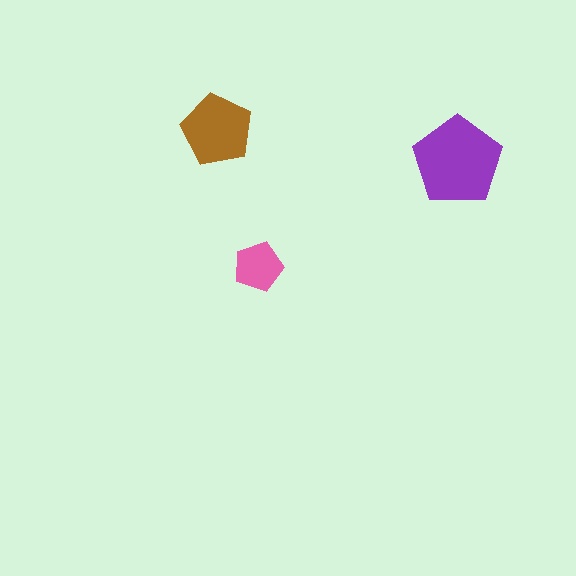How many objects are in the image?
There are 3 objects in the image.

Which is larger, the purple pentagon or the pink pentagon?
The purple one.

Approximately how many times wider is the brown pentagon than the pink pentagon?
About 1.5 times wider.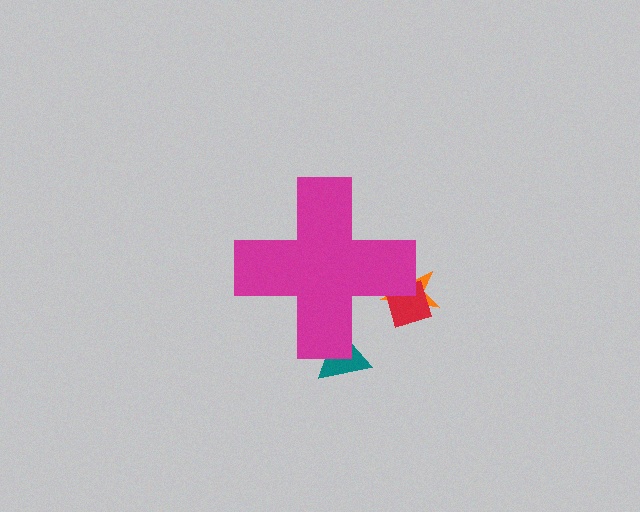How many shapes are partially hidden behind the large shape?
3 shapes are partially hidden.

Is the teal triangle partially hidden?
Yes, the teal triangle is partially hidden behind the magenta cross.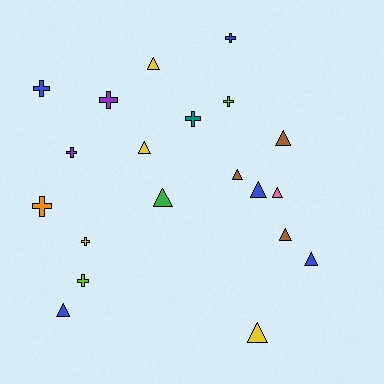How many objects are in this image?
There are 20 objects.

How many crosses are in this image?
There are 9 crosses.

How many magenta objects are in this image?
There are no magenta objects.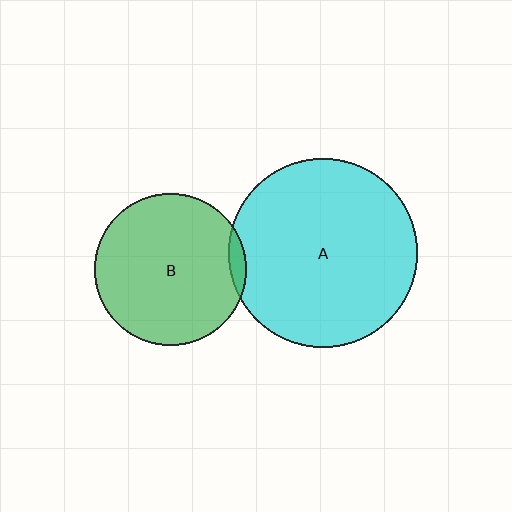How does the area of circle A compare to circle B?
Approximately 1.5 times.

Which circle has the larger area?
Circle A (cyan).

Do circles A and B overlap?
Yes.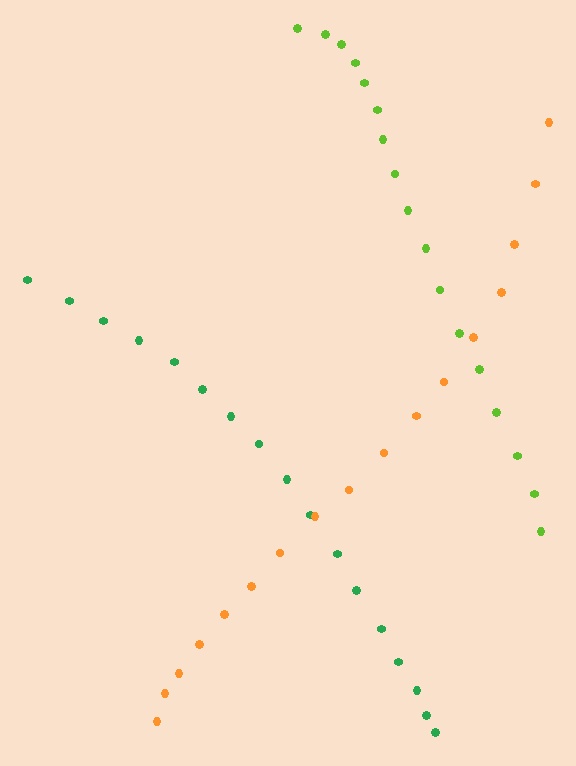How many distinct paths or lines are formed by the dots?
There are 3 distinct paths.